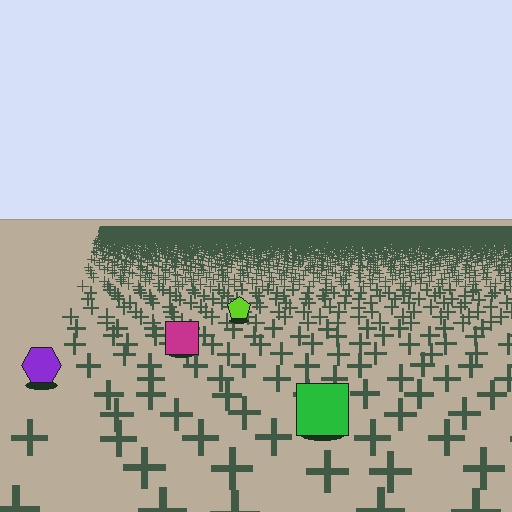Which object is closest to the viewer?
The green square is closest. The texture marks near it are larger and more spread out.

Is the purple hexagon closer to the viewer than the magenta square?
Yes. The purple hexagon is closer — you can tell from the texture gradient: the ground texture is coarser near it.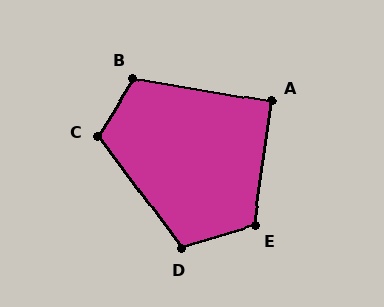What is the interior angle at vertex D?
Approximately 109 degrees (obtuse).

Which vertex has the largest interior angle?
E, at approximately 115 degrees.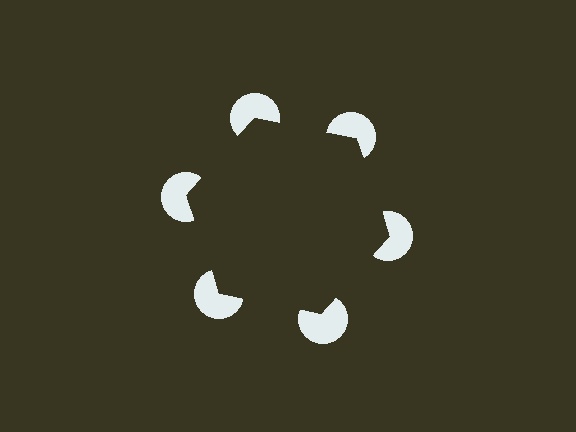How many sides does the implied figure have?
6 sides.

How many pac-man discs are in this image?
There are 6 — one at each vertex of the illusory hexagon.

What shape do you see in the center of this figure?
An illusory hexagon — its edges are inferred from the aligned wedge cuts in the pac-man discs, not physically drawn.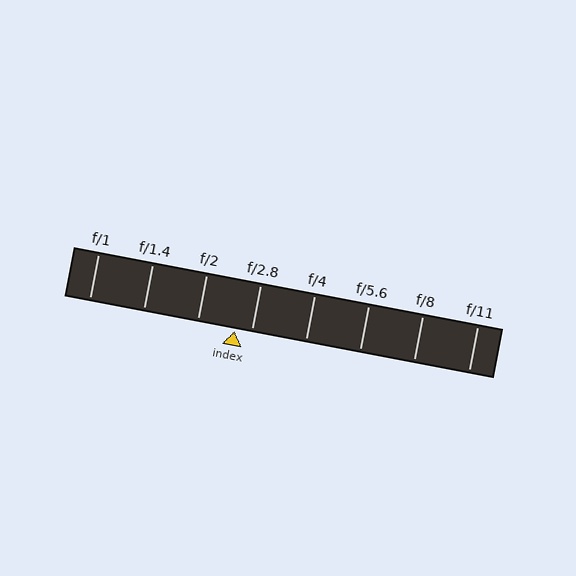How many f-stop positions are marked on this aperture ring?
There are 8 f-stop positions marked.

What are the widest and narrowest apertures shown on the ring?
The widest aperture shown is f/1 and the narrowest is f/11.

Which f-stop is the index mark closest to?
The index mark is closest to f/2.8.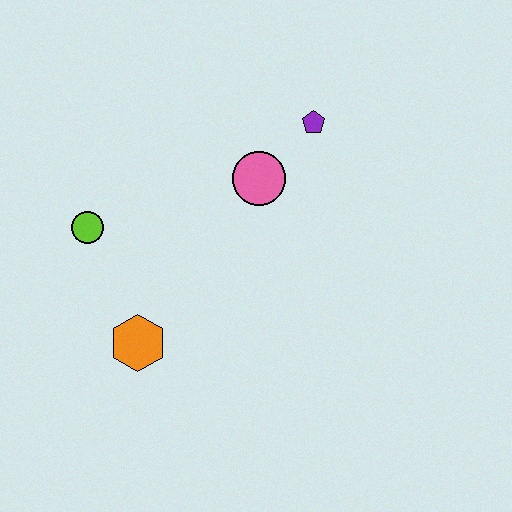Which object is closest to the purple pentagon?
The pink circle is closest to the purple pentagon.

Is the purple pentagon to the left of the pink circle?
No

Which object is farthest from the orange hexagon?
The purple pentagon is farthest from the orange hexagon.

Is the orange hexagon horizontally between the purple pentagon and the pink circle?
No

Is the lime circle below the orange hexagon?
No